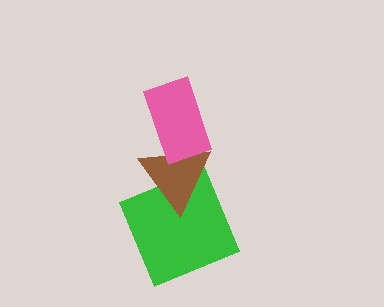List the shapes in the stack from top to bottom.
From top to bottom: the pink rectangle, the brown triangle, the green square.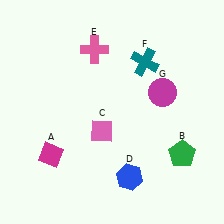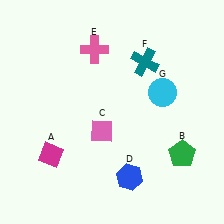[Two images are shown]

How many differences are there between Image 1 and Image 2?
There is 1 difference between the two images.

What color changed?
The circle (G) changed from magenta in Image 1 to cyan in Image 2.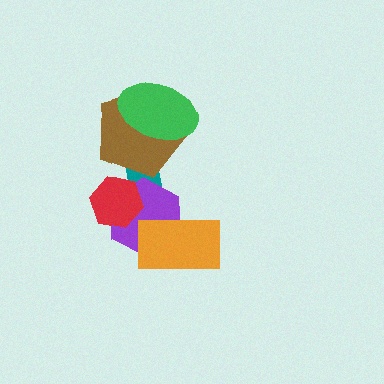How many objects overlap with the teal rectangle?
3 objects overlap with the teal rectangle.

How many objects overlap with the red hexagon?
2 objects overlap with the red hexagon.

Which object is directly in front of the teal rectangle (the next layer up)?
The purple hexagon is directly in front of the teal rectangle.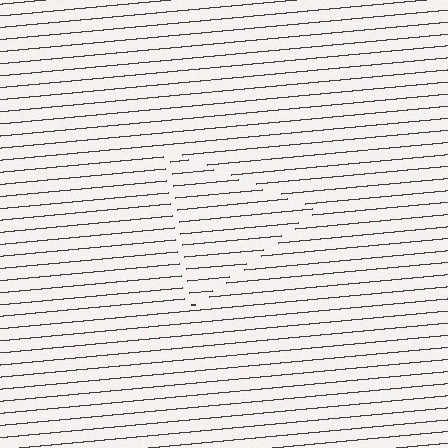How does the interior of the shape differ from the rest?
The interior of the shape contains the same grating, shifted by half a period — the contour is defined by the phase discontinuity where line-ends from the inner and outer gratings abut.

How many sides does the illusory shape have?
3 sides — the line-ends trace a triangle.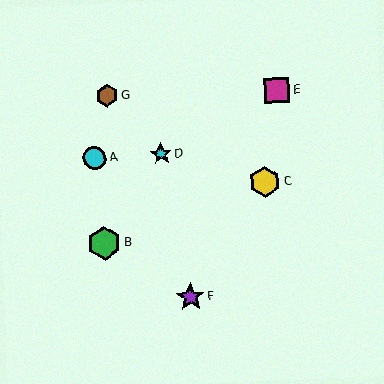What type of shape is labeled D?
Shape D is a cyan star.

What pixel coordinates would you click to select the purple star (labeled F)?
Click at (191, 297) to select the purple star F.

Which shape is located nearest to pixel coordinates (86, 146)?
The cyan circle (labeled A) at (95, 158) is nearest to that location.